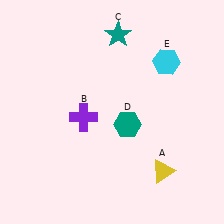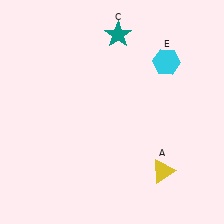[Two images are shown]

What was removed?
The purple cross (B), the teal hexagon (D) were removed in Image 2.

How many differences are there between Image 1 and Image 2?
There are 2 differences between the two images.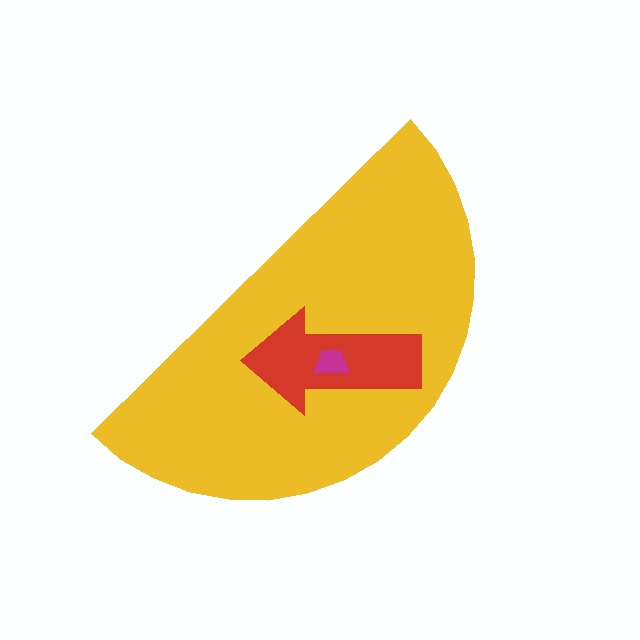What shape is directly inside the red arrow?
The magenta trapezoid.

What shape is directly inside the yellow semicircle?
The red arrow.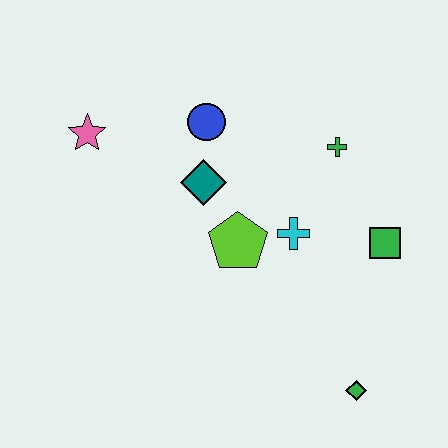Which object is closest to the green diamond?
The green square is closest to the green diamond.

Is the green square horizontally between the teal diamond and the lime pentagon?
No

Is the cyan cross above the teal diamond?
No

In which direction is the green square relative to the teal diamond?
The green square is to the right of the teal diamond.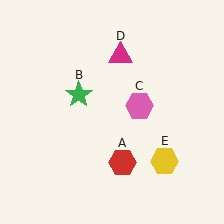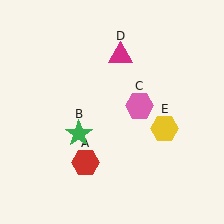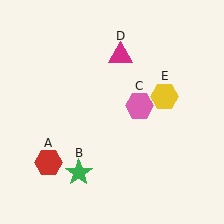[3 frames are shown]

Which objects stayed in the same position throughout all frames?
Pink hexagon (object C) and magenta triangle (object D) remained stationary.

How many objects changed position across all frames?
3 objects changed position: red hexagon (object A), green star (object B), yellow hexagon (object E).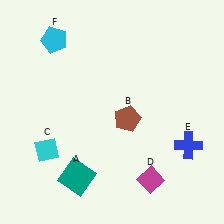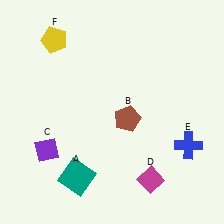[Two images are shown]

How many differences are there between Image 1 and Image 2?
There are 2 differences between the two images.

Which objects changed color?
C changed from cyan to purple. F changed from cyan to yellow.